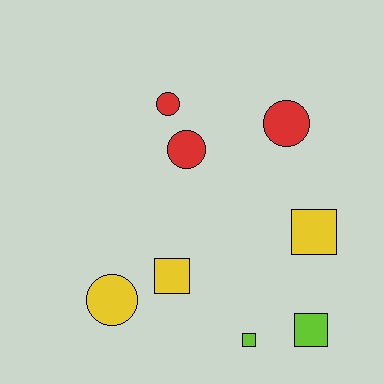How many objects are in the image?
There are 8 objects.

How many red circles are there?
There are 3 red circles.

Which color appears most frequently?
Yellow, with 3 objects.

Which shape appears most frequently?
Circle, with 4 objects.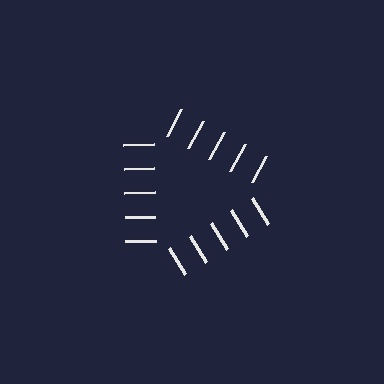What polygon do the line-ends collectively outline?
An illusory triangle — the line segments terminate on its edges but no continuous stroke is drawn.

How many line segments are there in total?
15 — 5 along each of the 3 edges.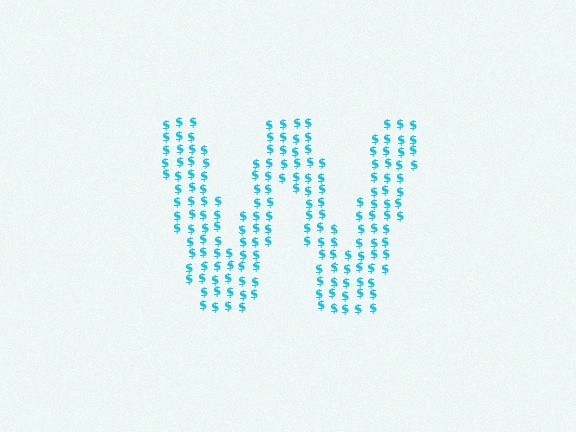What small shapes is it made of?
It is made of small dollar signs.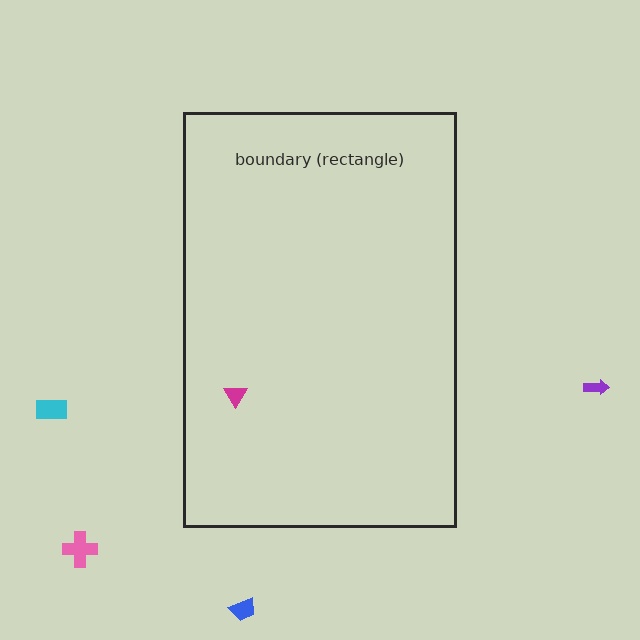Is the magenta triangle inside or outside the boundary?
Inside.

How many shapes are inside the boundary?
1 inside, 4 outside.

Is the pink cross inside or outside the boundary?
Outside.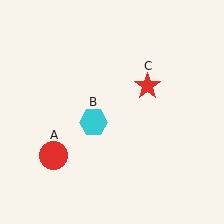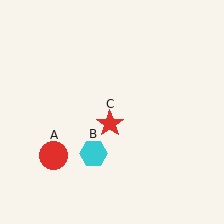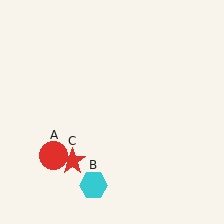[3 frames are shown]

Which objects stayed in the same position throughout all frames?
Red circle (object A) remained stationary.